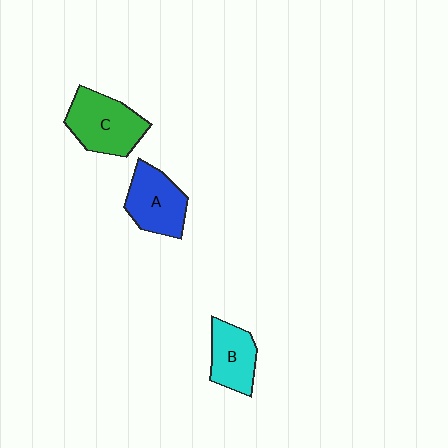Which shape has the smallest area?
Shape B (cyan).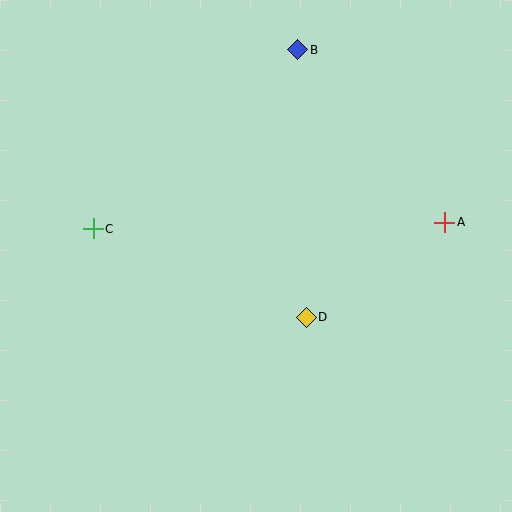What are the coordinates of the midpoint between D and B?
The midpoint between D and B is at (302, 184).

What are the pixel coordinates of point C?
Point C is at (93, 229).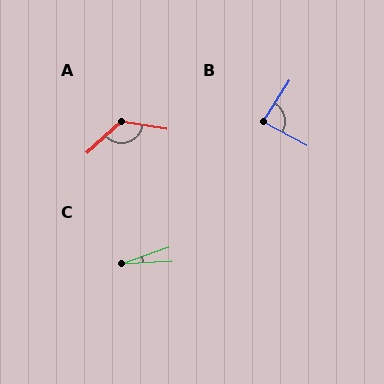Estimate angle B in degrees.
Approximately 86 degrees.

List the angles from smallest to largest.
C (16°), B (86°), A (128°).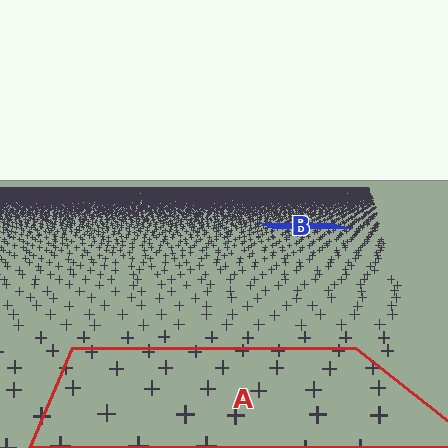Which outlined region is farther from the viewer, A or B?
Region B is farther from the viewer — the texture elements inside it appear smaller and more densely packed.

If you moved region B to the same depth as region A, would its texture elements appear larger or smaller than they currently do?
They would appear larger. At a closer depth, the same texture elements are projected at a bigger on-screen size.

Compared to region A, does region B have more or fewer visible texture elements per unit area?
Region B has more texture elements per unit area — they are packed more densely because it is farther away.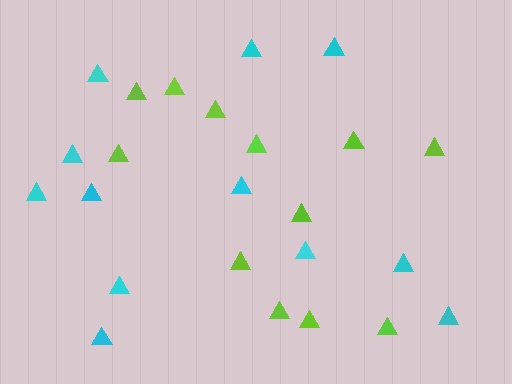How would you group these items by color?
There are 2 groups: one group of cyan triangles (12) and one group of lime triangles (12).